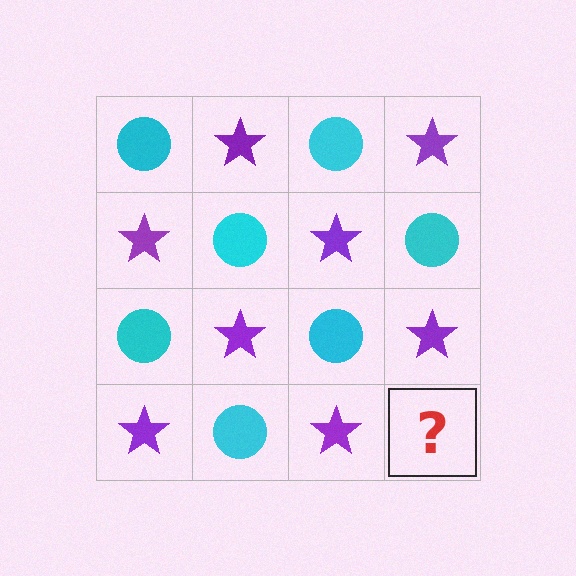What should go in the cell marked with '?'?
The missing cell should contain a cyan circle.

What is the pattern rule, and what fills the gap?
The rule is that it alternates cyan circle and purple star in a checkerboard pattern. The gap should be filled with a cyan circle.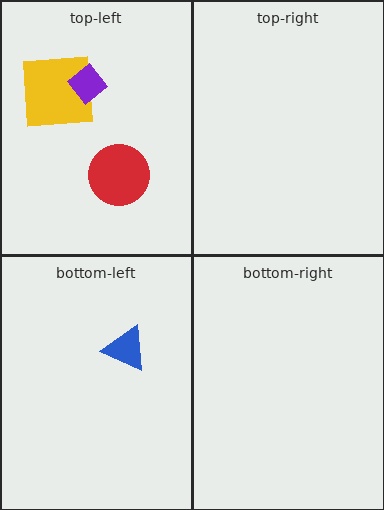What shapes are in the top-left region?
The yellow square, the purple diamond, the red circle.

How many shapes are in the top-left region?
3.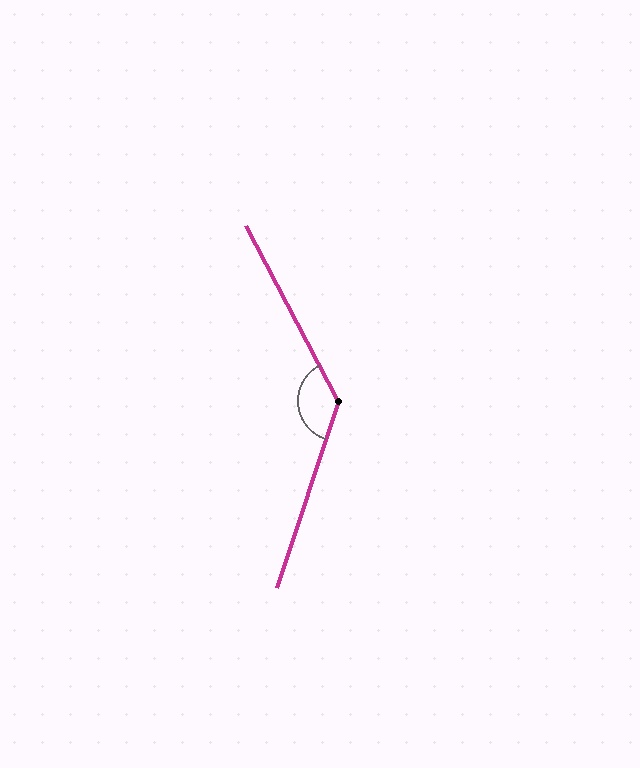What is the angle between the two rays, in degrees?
Approximately 134 degrees.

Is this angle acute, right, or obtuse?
It is obtuse.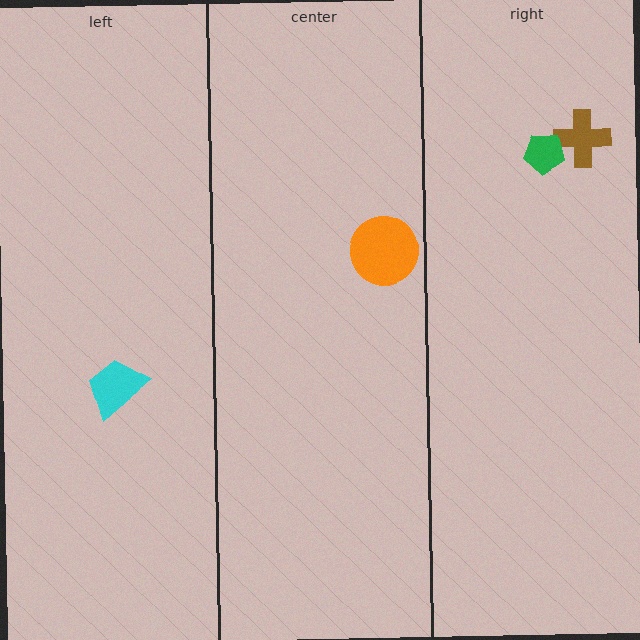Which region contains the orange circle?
The center region.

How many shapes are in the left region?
1.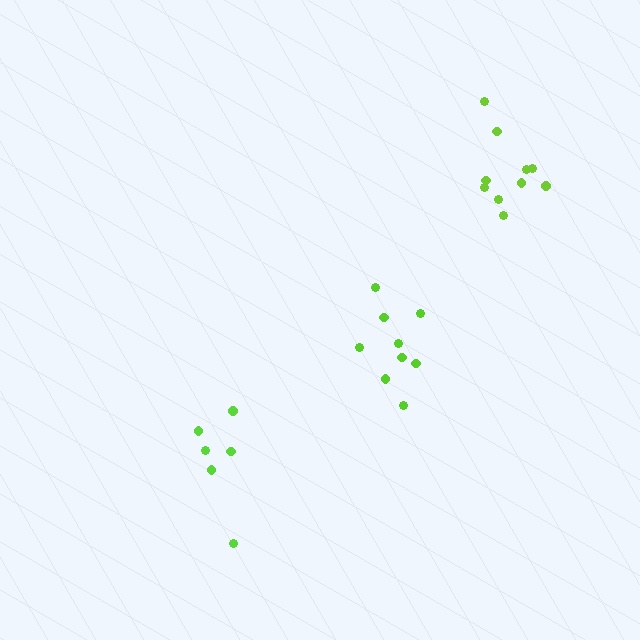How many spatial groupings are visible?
There are 3 spatial groupings.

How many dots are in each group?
Group 1: 9 dots, Group 2: 10 dots, Group 3: 6 dots (25 total).